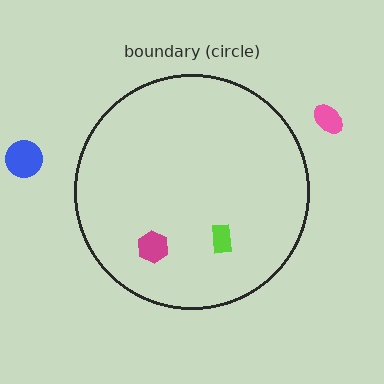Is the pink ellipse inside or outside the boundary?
Outside.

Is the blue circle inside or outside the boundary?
Outside.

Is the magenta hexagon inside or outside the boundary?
Inside.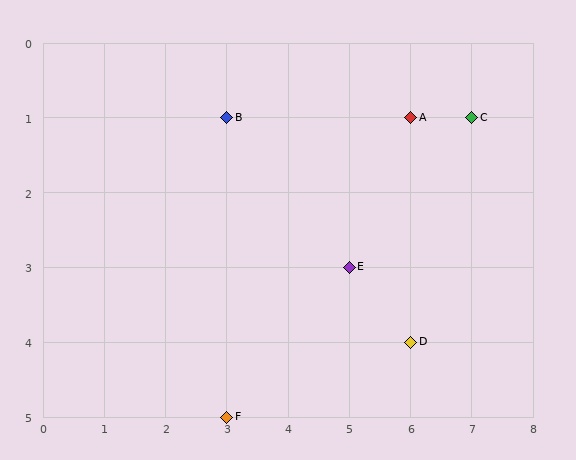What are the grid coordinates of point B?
Point B is at grid coordinates (3, 1).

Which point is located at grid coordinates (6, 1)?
Point A is at (6, 1).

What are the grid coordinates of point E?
Point E is at grid coordinates (5, 3).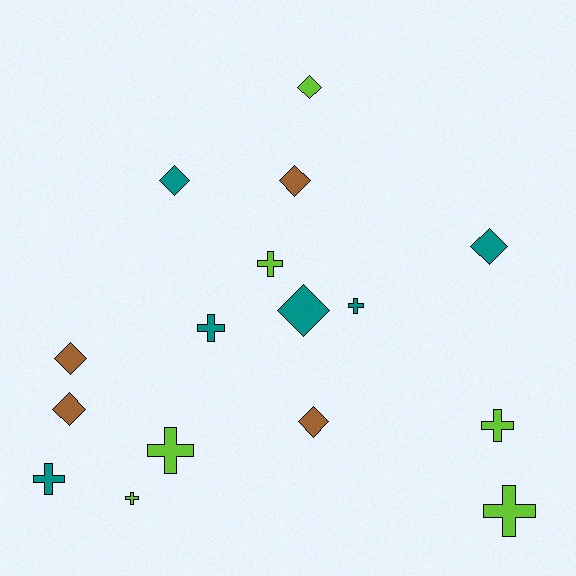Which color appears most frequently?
Lime, with 6 objects.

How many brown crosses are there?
There are no brown crosses.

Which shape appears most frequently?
Cross, with 8 objects.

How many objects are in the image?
There are 16 objects.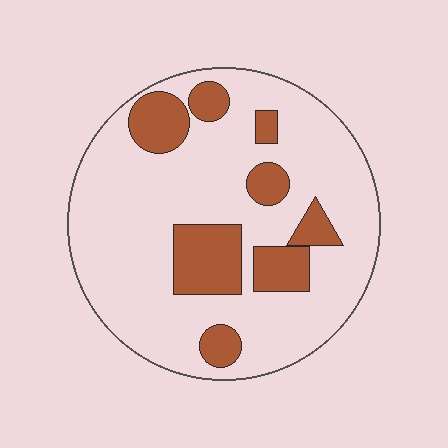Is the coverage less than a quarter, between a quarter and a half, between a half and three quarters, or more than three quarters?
Less than a quarter.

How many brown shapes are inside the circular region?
8.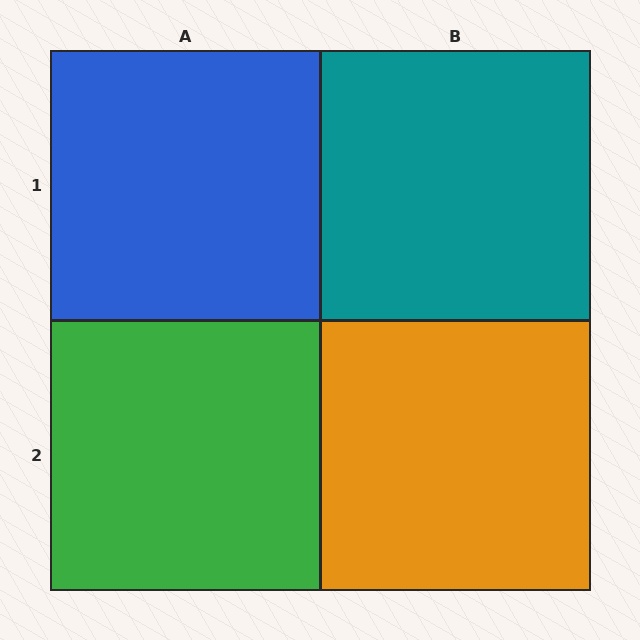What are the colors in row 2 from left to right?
Green, orange.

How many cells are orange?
1 cell is orange.